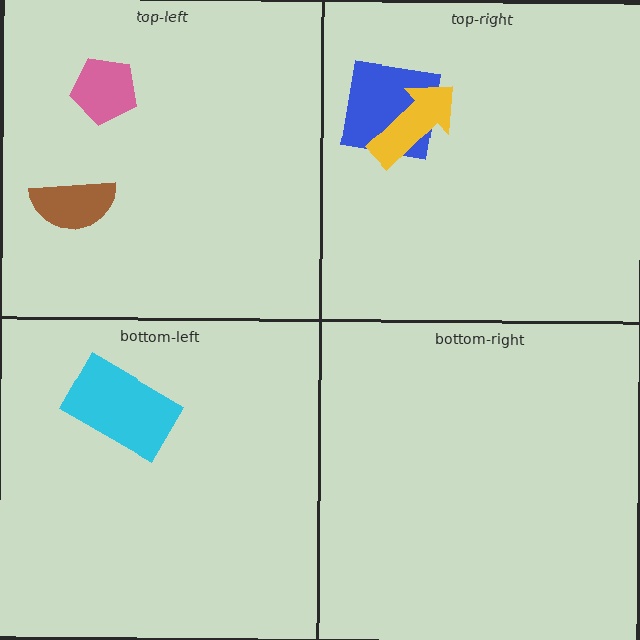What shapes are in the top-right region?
The blue square, the yellow arrow.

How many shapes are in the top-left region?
2.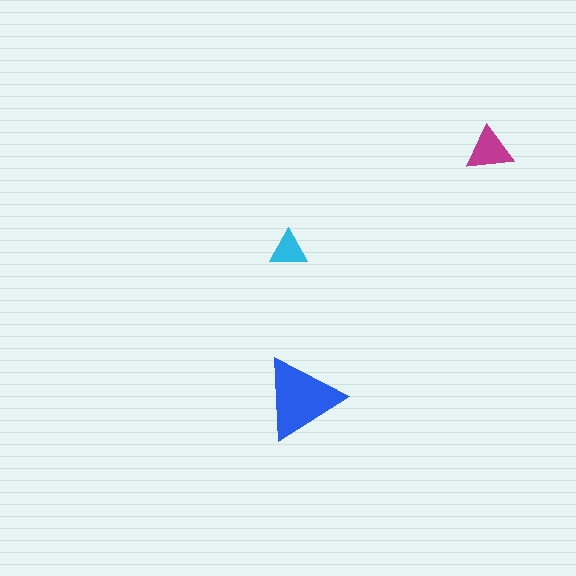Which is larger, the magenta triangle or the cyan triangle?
The magenta one.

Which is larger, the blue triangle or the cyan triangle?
The blue one.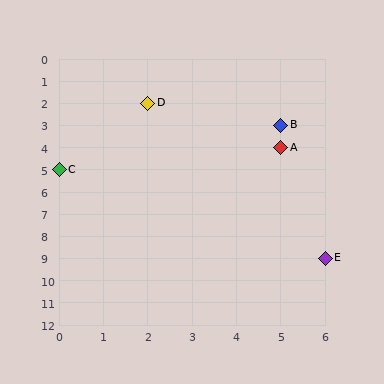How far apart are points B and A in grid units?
Points B and A are 1 row apart.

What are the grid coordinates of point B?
Point B is at grid coordinates (5, 3).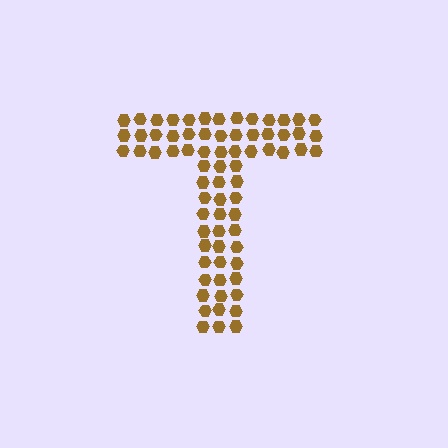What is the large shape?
The large shape is the letter T.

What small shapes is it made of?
It is made of small hexagons.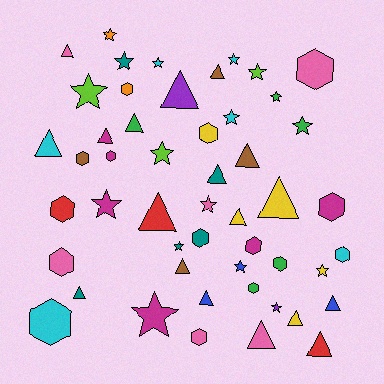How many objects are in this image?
There are 50 objects.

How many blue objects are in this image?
There are 3 blue objects.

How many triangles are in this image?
There are 18 triangles.